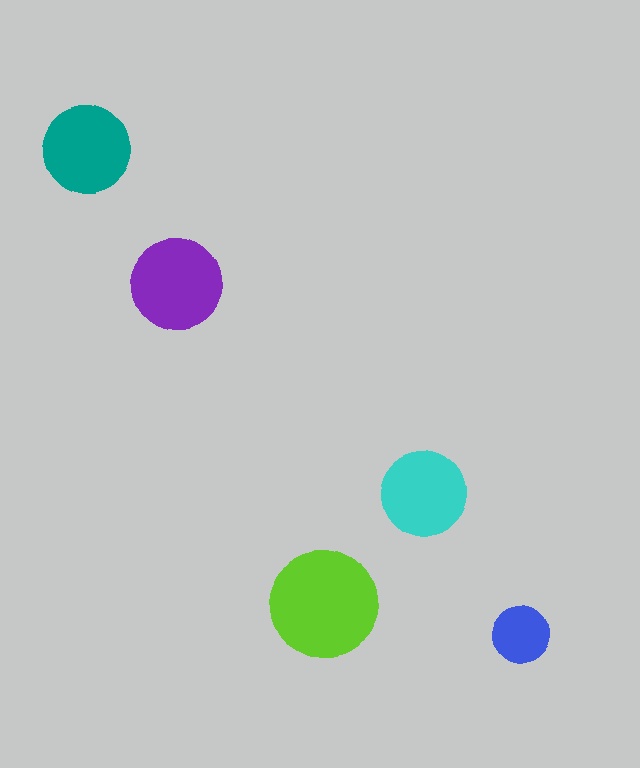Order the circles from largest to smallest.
the lime one, the purple one, the teal one, the cyan one, the blue one.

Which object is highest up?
The teal circle is topmost.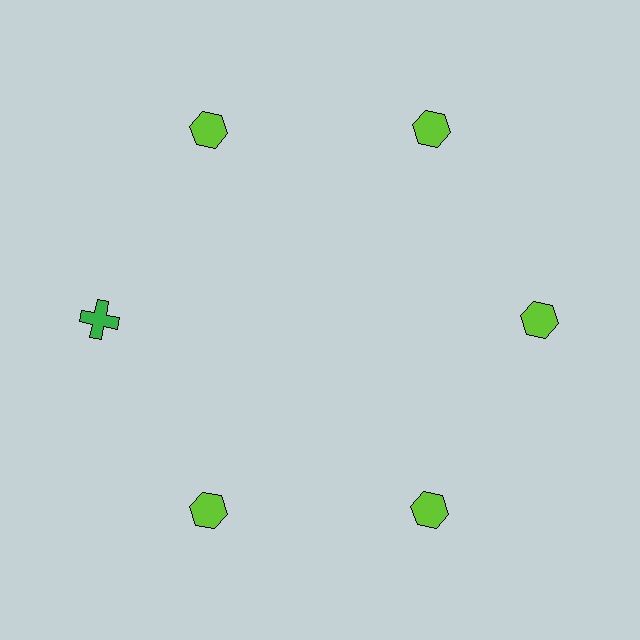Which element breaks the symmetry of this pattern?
The green cross at roughly the 9 o'clock position breaks the symmetry. All other shapes are lime hexagons.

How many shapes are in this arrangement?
There are 6 shapes arranged in a ring pattern.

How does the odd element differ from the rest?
It differs in both color (green instead of lime) and shape (cross instead of hexagon).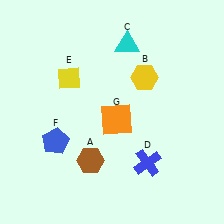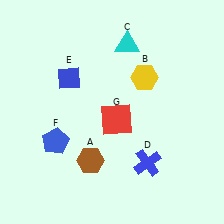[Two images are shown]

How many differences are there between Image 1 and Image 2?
There are 2 differences between the two images.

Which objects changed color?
E changed from yellow to blue. G changed from orange to red.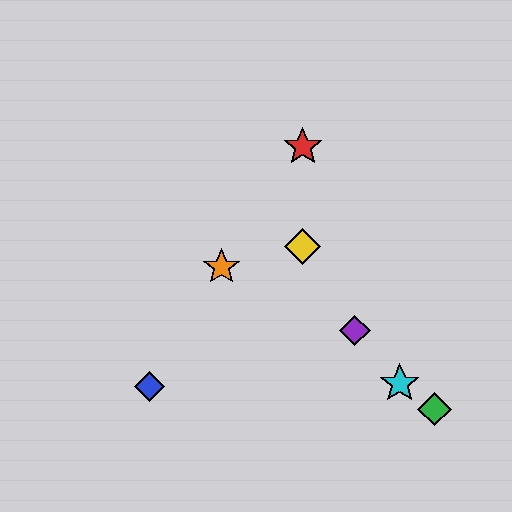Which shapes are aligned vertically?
The red star, the yellow diamond are aligned vertically.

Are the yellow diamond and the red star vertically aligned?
Yes, both are at x≈303.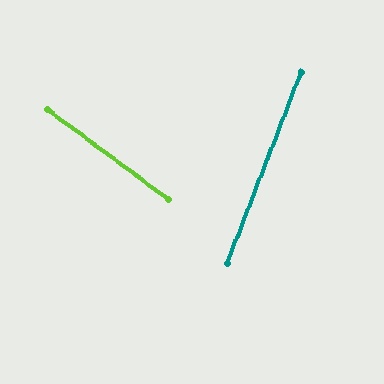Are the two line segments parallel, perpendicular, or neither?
Neither parallel nor perpendicular — they differ by about 74°.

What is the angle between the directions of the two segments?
Approximately 74 degrees.